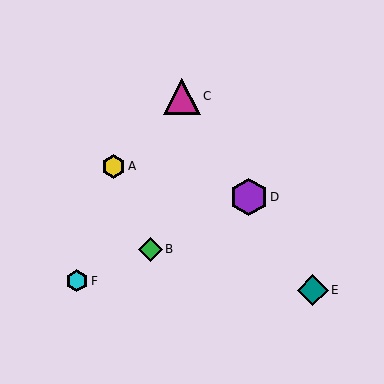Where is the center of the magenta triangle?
The center of the magenta triangle is at (182, 96).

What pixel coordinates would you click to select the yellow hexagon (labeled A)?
Click at (113, 166) to select the yellow hexagon A.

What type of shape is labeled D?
Shape D is a purple hexagon.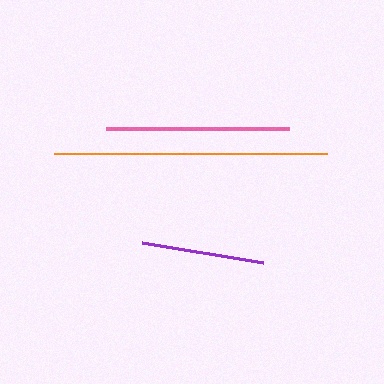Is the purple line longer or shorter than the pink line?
The pink line is longer than the purple line.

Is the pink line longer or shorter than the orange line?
The orange line is longer than the pink line.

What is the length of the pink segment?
The pink segment is approximately 183 pixels long.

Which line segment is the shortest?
The purple line is the shortest at approximately 123 pixels.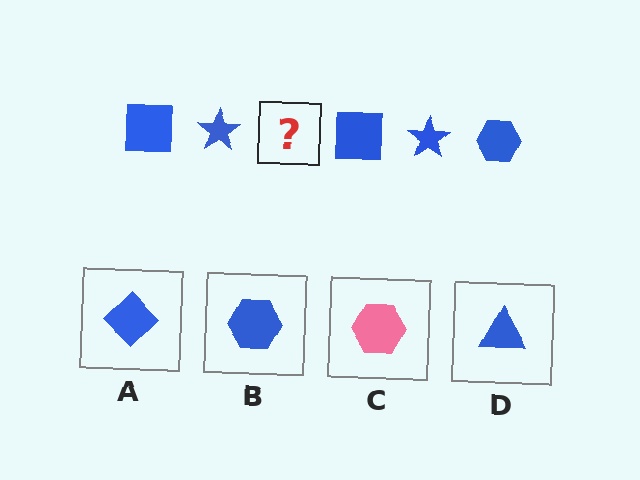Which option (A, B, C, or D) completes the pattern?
B.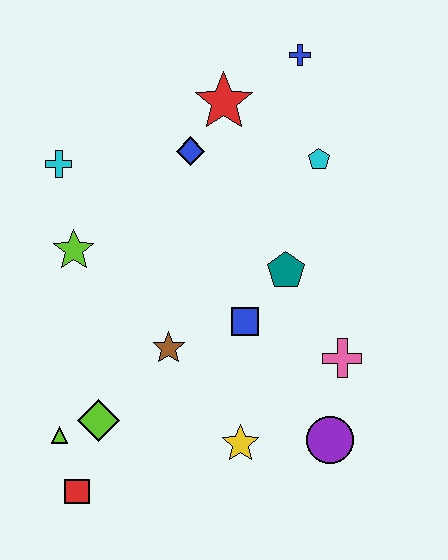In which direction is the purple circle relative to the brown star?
The purple circle is to the right of the brown star.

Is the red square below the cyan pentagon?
Yes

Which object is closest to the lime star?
The cyan cross is closest to the lime star.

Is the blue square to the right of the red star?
Yes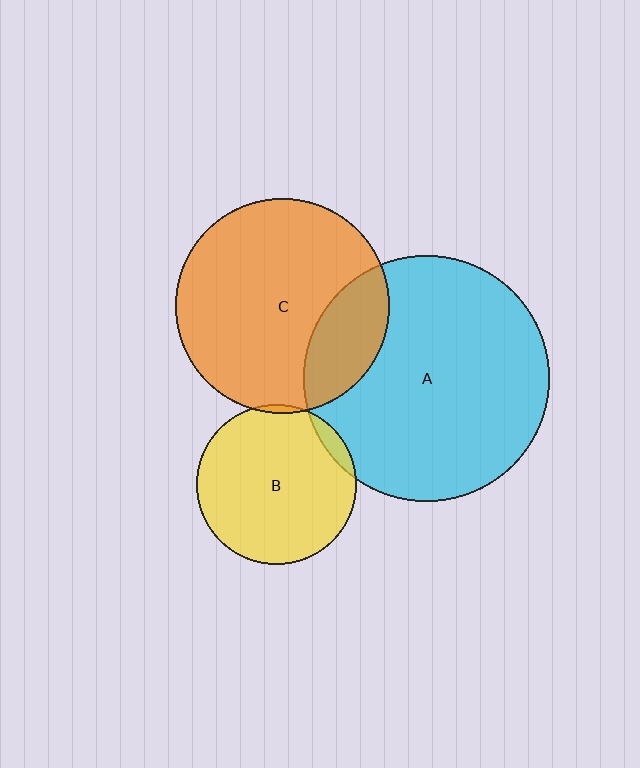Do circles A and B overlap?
Yes.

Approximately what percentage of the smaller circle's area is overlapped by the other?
Approximately 5%.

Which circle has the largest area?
Circle A (cyan).